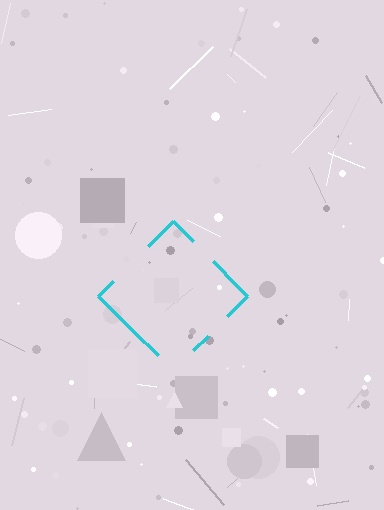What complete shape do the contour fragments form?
The contour fragments form a diamond.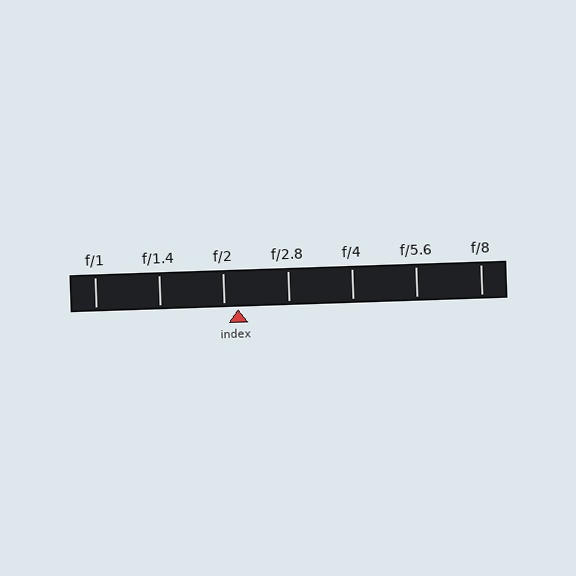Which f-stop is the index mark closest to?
The index mark is closest to f/2.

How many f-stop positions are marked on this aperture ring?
There are 7 f-stop positions marked.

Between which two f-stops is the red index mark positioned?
The index mark is between f/2 and f/2.8.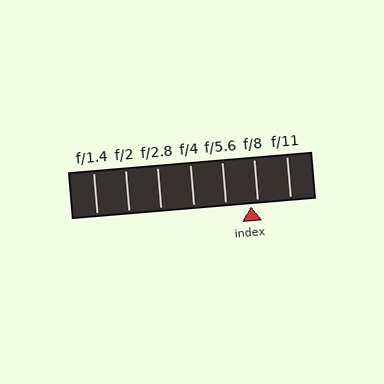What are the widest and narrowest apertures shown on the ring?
The widest aperture shown is f/1.4 and the narrowest is f/11.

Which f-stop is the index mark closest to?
The index mark is closest to f/8.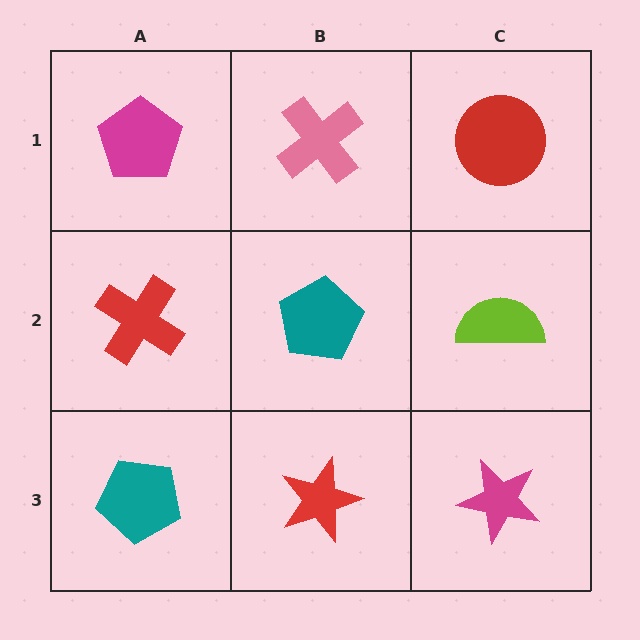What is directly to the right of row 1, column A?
A pink cross.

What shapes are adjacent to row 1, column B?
A teal pentagon (row 2, column B), a magenta pentagon (row 1, column A), a red circle (row 1, column C).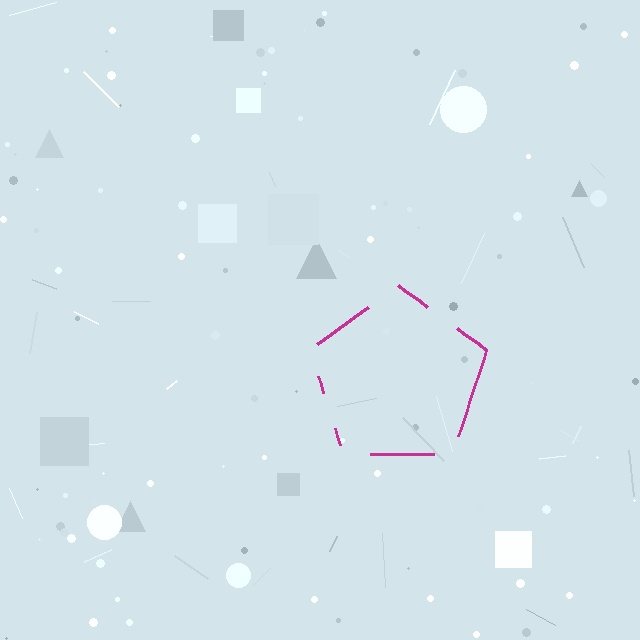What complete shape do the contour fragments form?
The contour fragments form a pentagon.